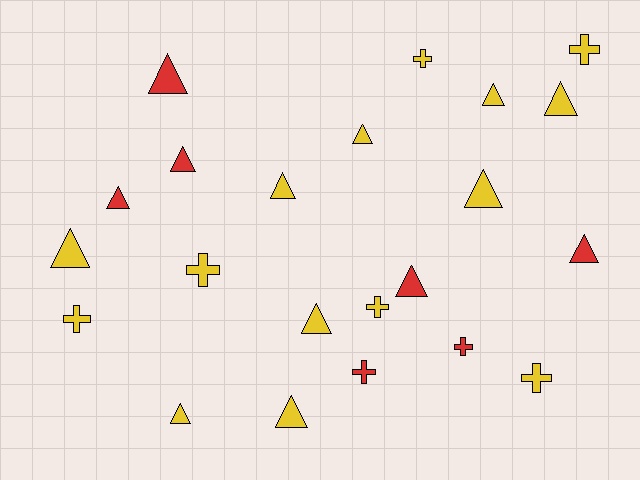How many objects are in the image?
There are 22 objects.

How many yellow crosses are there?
There are 6 yellow crosses.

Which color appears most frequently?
Yellow, with 15 objects.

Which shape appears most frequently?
Triangle, with 14 objects.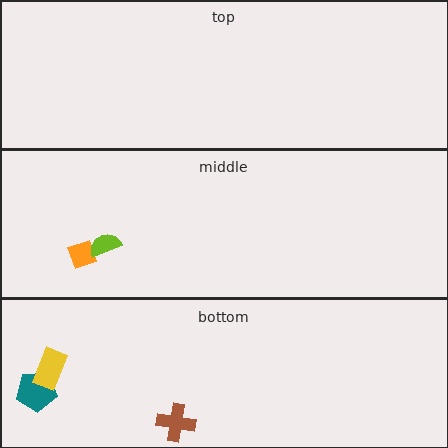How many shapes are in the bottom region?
3.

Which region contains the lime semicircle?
The middle region.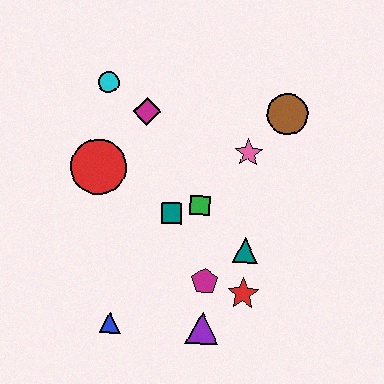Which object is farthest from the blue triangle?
The brown circle is farthest from the blue triangle.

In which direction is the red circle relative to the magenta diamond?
The red circle is below the magenta diamond.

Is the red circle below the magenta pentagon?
No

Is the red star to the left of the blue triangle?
No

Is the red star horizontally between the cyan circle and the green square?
No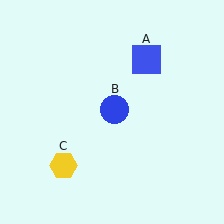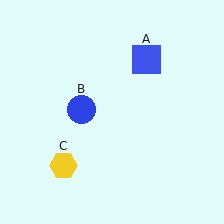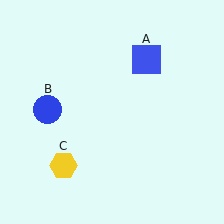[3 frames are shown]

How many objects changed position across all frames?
1 object changed position: blue circle (object B).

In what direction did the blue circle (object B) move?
The blue circle (object B) moved left.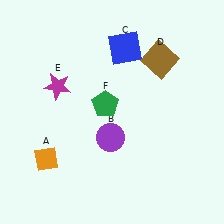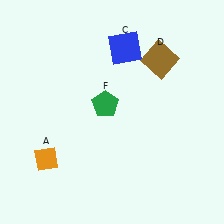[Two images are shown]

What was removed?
The purple circle (B), the magenta star (E) were removed in Image 2.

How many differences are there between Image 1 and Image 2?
There are 2 differences between the two images.